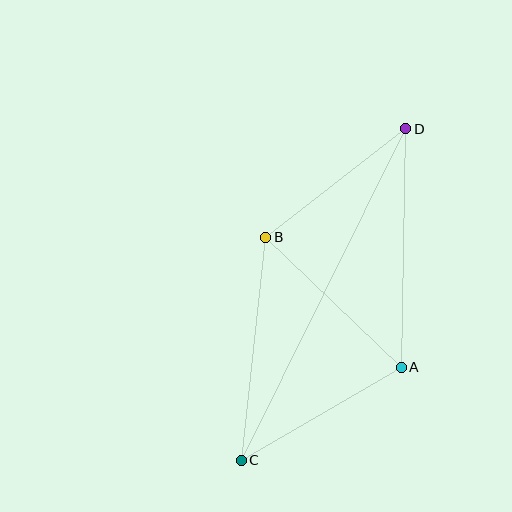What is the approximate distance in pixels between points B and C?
The distance between B and C is approximately 224 pixels.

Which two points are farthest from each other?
Points C and D are farthest from each other.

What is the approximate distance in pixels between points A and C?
The distance between A and C is approximately 185 pixels.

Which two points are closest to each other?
Points B and D are closest to each other.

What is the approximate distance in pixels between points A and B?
The distance between A and B is approximately 188 pixels.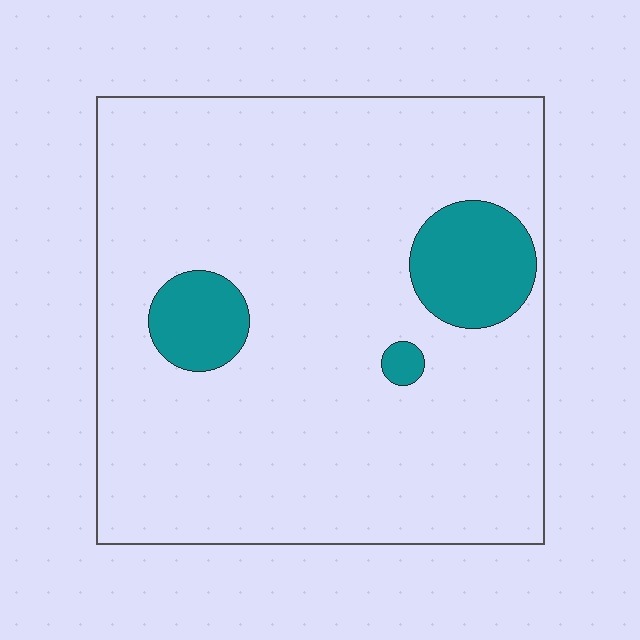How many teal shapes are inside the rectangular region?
3.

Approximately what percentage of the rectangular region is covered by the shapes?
Approximately 10%.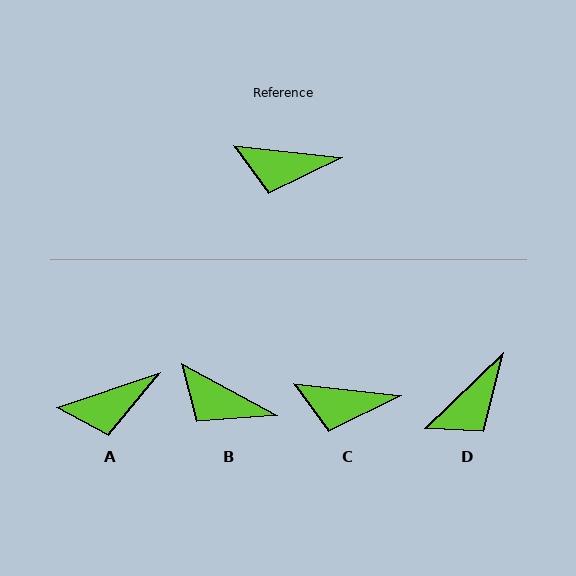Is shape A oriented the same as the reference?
No, it is off by about 25 degrees.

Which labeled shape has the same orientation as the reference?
C.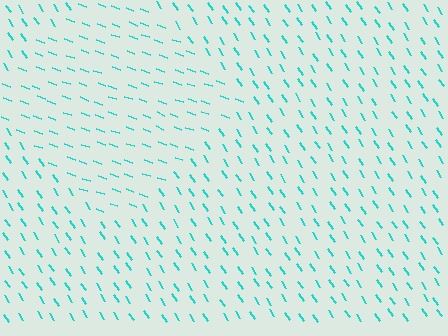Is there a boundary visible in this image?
Yes, there is a texture boundary formed by a change in line orientation.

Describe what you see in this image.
The image is filled with small cyan line segments. A diamond region in the image has lines oriented differently from the surrounding lines, creating a visible texture boundary.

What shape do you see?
I see a diamond.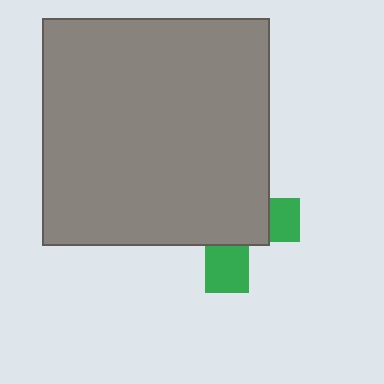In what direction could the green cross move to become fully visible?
The green cross could move down. That would shift it out from behind the gray square entirely.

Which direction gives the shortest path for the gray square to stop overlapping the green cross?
Moving up gives the shortest separation.